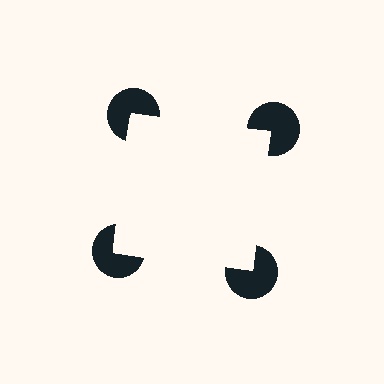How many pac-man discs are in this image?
There are 4 — one at each vertex of the illusory square.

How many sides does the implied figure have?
4 sides.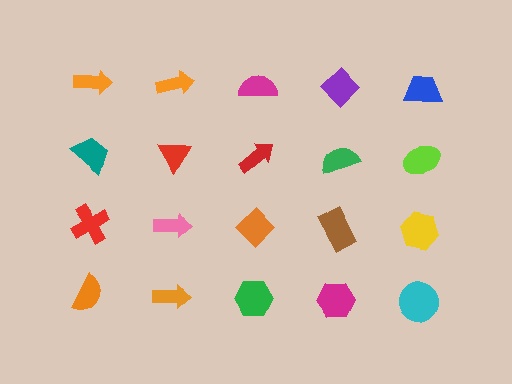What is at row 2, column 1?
A teal trapezoid.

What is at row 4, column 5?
A cyan circle.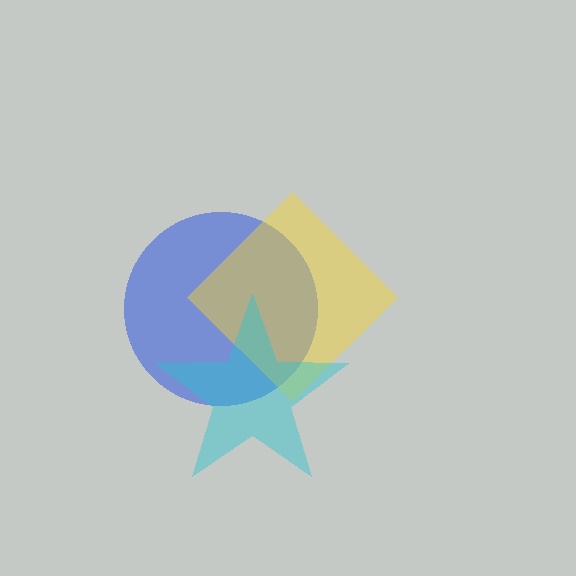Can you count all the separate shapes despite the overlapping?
Yes, there are 3 separate shapes.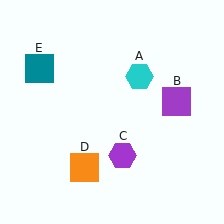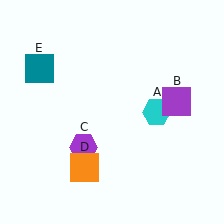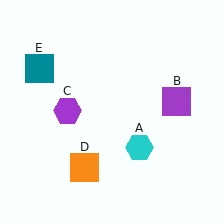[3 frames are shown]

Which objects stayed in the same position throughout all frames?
Purple square (object B) and orange square (object D) and teal square (object E) remained stationary.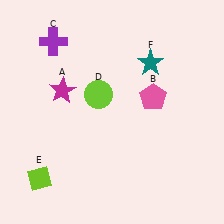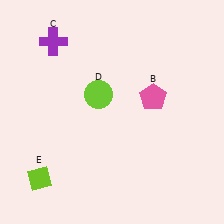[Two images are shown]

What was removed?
The teal star (F), the magenta star (A) were removed in Image 2.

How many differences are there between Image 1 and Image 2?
There are 2 differences between the two images.